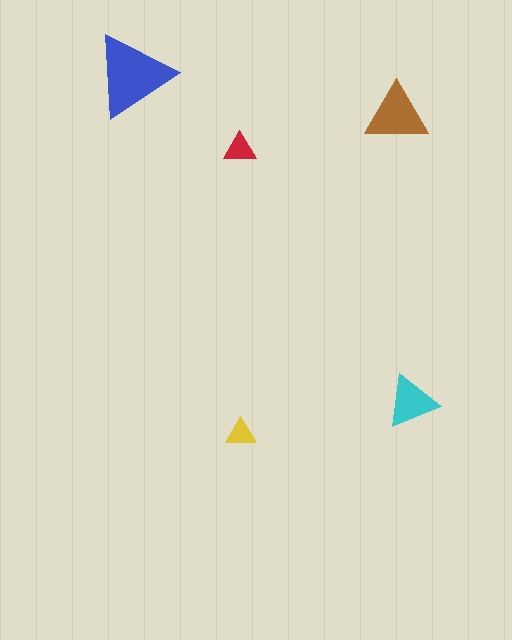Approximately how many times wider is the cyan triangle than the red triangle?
About 1.5 times wider.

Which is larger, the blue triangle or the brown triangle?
The blue one.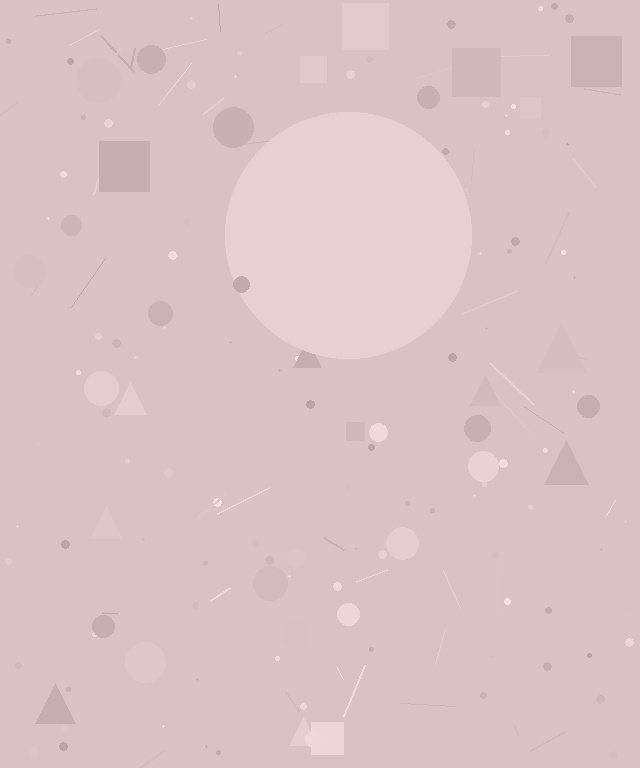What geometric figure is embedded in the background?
A circle is embedded in the background.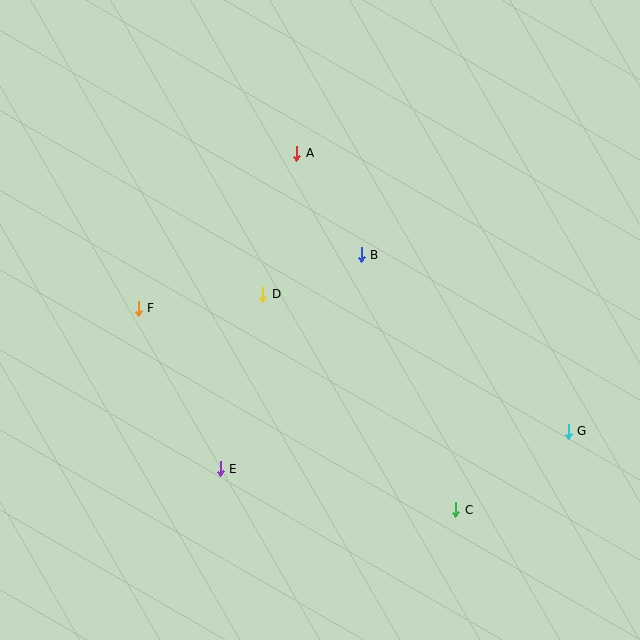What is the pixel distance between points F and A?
The distance between F and A is 222 pixels.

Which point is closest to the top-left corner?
Point A is closest to the top-left corner.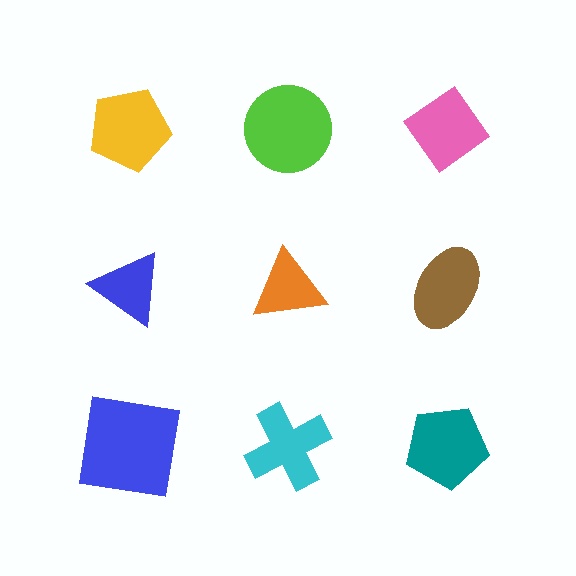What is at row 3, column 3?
A teal pentagon.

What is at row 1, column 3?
A pink diamond.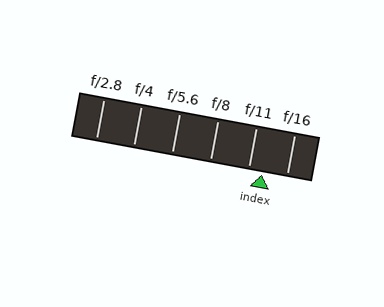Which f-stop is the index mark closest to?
The index mark is closest to f/11.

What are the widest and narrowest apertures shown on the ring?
The widest aperture shown is f/2.8 and the narrowest is f/16.